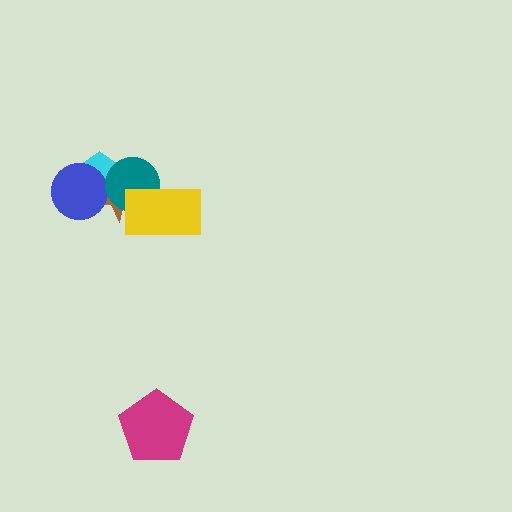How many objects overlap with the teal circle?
3 objects overlap with the teal circle.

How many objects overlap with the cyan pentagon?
3 objects overlap with the cyan pentagon.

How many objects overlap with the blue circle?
2 objects overlap with the blue circle.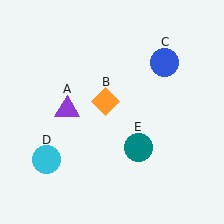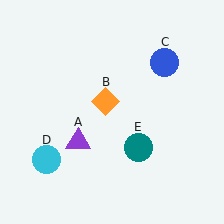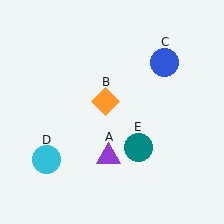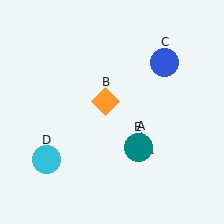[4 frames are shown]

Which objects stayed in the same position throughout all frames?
Orange diamond (object B) and blue circle (object C) and cyan circle (object D) and teal circle (object E) remained stationary.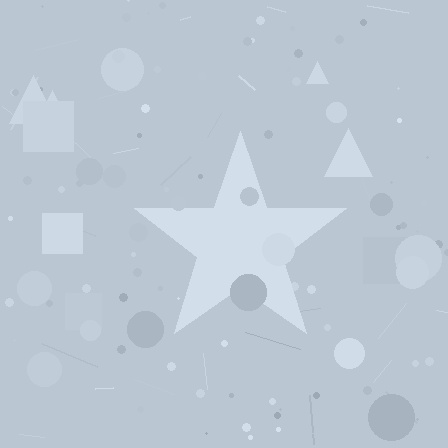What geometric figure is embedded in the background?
A star is embedded in the background.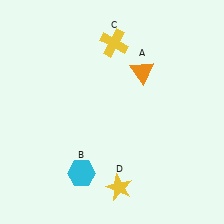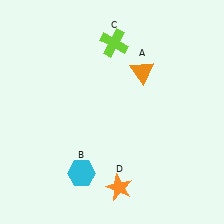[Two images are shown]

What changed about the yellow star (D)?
In Image 1, D is yellow. In Image 2, it changed to orange.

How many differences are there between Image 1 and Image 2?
There are 2 differences between the two images.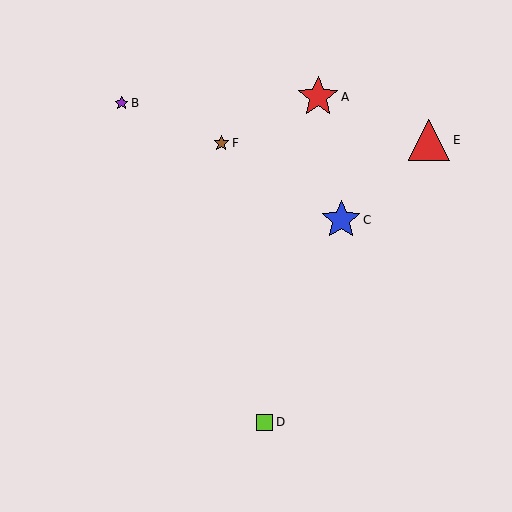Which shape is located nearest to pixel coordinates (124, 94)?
The purple star (labeled B) at (121, 103) is nearest to that location.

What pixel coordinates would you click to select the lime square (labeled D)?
Click at (264, 422) to select the lime square D.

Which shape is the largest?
The red triangle (labeled E) is the largest.